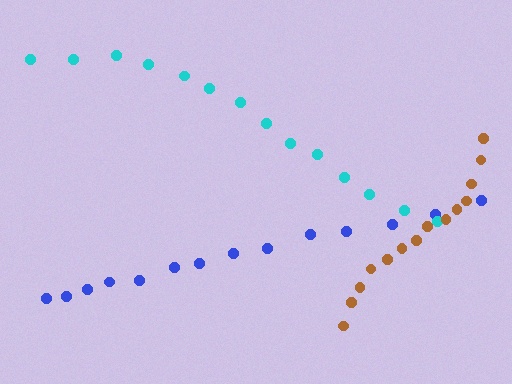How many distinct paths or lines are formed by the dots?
There are 3 distinct paths.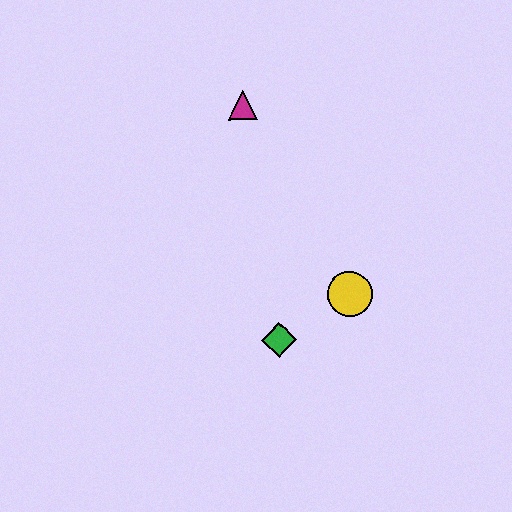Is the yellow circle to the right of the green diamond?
Yes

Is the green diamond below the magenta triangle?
Yes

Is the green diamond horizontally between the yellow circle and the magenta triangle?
Yes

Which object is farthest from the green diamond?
The magenta triangle is farthest from the green diamond.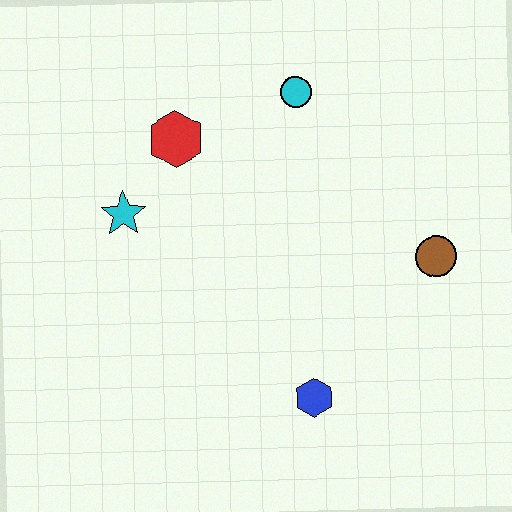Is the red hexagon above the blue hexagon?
Yes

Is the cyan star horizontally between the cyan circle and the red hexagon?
No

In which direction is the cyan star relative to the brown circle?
The cyan star is to the left of the brown circle.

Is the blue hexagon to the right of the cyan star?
Yes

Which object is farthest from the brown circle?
The cyan star is farthest from the brown circle.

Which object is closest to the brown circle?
The blue hexagon is closest to the brown circle.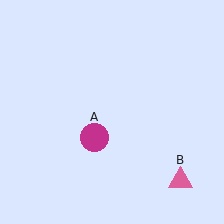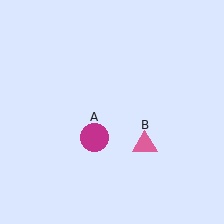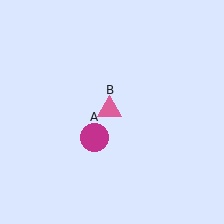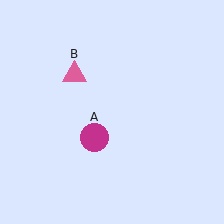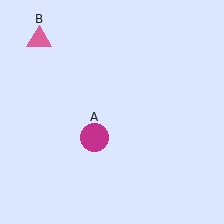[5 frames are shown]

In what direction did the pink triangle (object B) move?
The pink triangle (object B) moved up and to the left.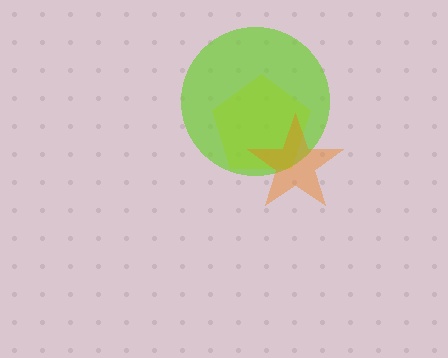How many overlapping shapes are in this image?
There are 3 overlapping shapes in the image.